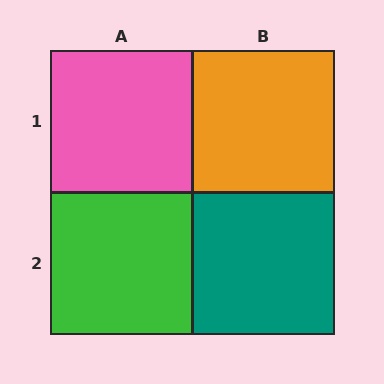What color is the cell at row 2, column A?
Green.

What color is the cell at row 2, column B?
Teal.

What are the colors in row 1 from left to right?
Pink, orange.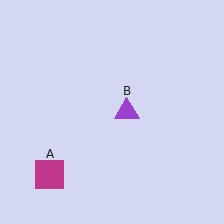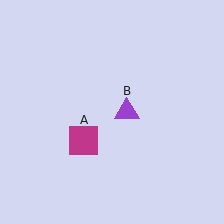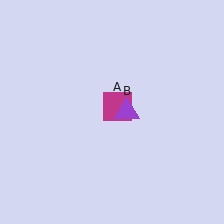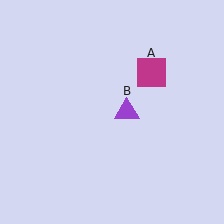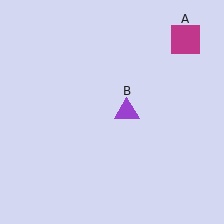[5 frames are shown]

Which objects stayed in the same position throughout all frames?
Purple triangle (object B) remained stationary.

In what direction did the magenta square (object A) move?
The magenta square (object A) moved up and to the right.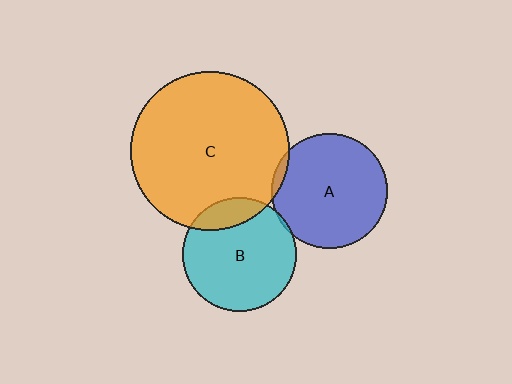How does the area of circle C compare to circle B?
Approximately 1.9 times.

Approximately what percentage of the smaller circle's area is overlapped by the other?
Approximately 5%.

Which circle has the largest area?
Circle C (orange).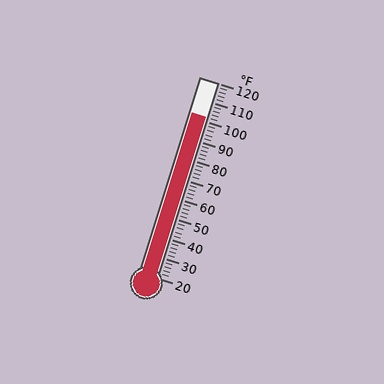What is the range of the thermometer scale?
The thermometer scale ranges from 20°F to 120°F.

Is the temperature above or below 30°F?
The temperature is above 30°F.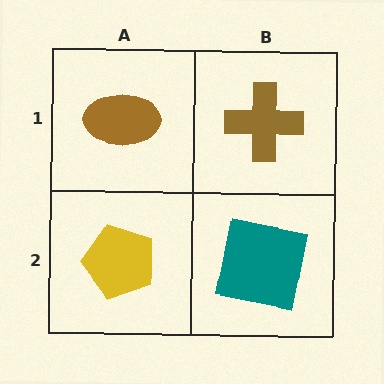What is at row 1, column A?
A brown ellipse.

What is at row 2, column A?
A yellow pentagon.